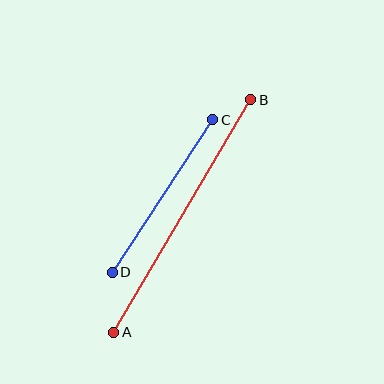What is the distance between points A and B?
The distance is approximately 270 pixels.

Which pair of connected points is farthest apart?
Points A and B are farthest apart.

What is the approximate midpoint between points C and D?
The midpoint is at approximately (163, 196) pixels.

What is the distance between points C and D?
The distance is approximately 183 pixels.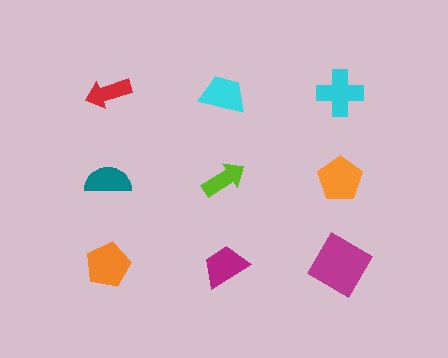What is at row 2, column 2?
A lime arrow.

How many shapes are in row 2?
3 shapes.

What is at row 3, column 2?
A magenta trapezoid.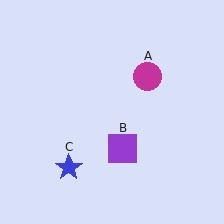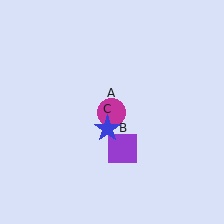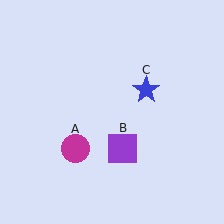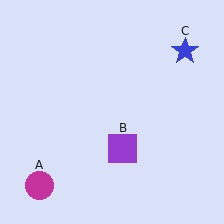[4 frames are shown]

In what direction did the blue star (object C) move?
The blue star (object C) moved up and to the right.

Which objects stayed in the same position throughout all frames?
Purple square (object B) remained stationary.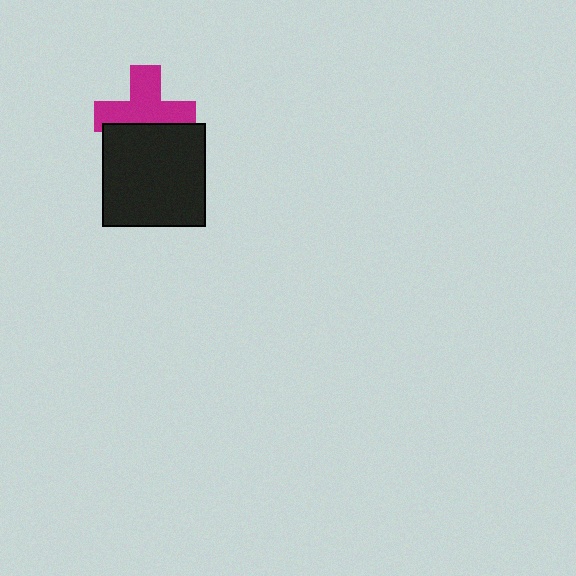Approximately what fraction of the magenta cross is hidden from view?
Roughly 35% of the magenta cross is hidden behind the black square.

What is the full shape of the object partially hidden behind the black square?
The partially hidden object is a magenta cross.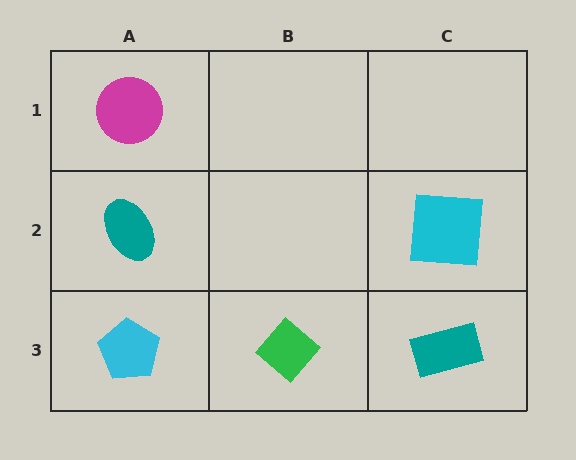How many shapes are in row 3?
3 shapes.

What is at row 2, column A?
A teal ellipse.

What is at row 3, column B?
A green diamond.